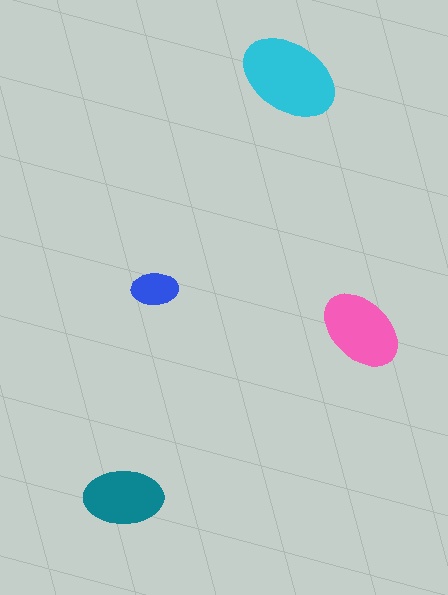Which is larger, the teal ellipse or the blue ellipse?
The teal one.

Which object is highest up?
The cyan ellipse is topmost.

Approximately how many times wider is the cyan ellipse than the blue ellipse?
About 2 times wider.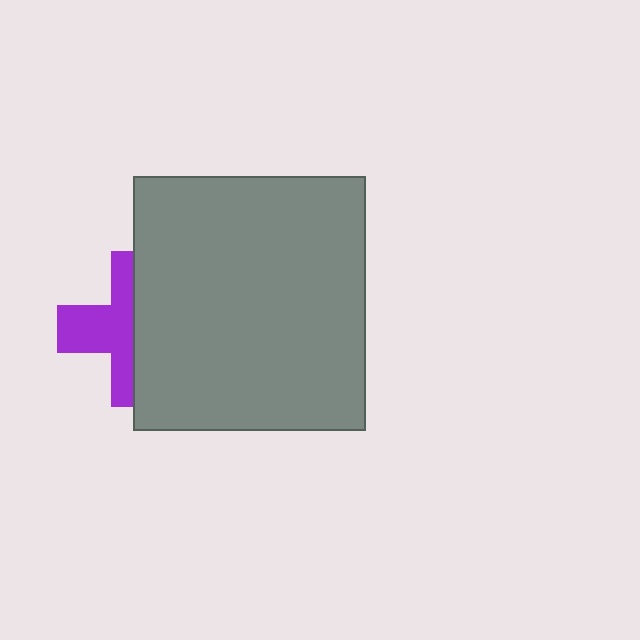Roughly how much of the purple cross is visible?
About half of it is visible (roughly 48%).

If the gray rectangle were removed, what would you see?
You would see the complete purple cross.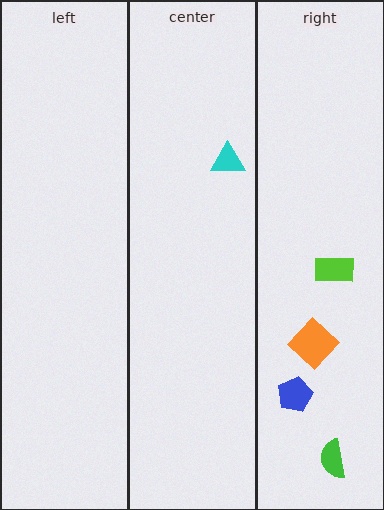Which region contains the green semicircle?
The right region.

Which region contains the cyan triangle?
The center region.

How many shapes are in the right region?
4.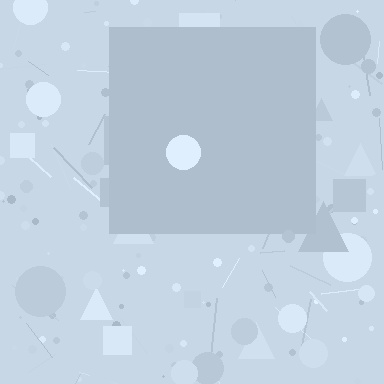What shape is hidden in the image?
A square is hidden in the image.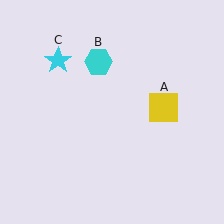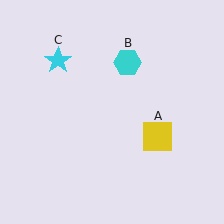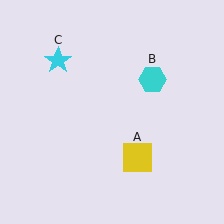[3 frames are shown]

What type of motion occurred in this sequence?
The yellow square (object A), cyan hexagon (object B) rotated clockwise around the center of the scene.